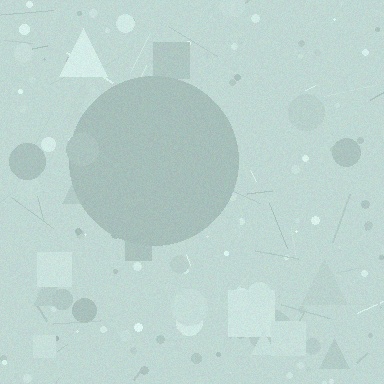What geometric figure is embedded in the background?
A circle is embedded in the background.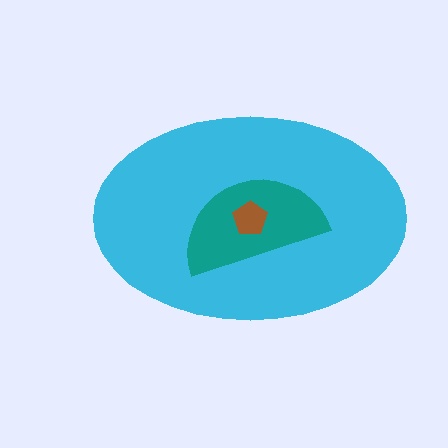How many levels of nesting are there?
3.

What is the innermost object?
The brown pentagon.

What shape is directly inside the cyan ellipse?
The teal semicircle.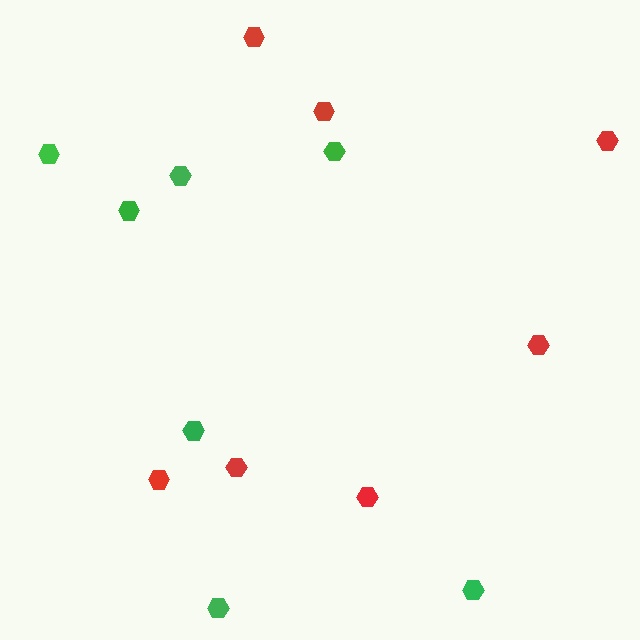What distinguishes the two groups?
There are 2 groups: one group of green hexagons (7) and one group of red hexagons (7).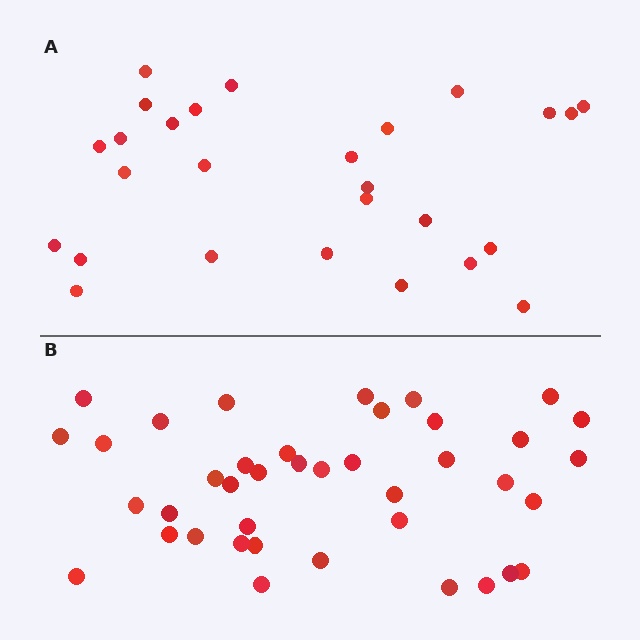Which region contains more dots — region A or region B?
Region B (the bottom region) has more dots.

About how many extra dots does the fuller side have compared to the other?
Region B has approximately 15 more dots than region A.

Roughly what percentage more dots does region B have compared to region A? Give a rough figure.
About 50% more.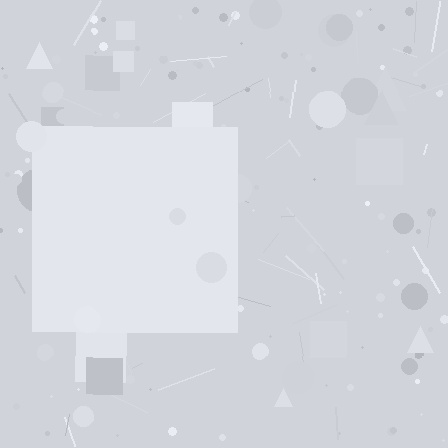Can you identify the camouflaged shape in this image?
The camouflaged shape is a square.